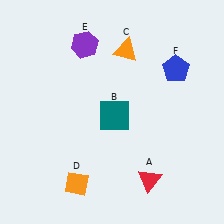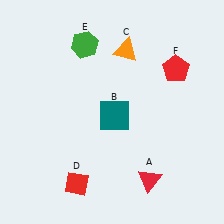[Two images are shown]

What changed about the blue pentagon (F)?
In Image 1, F is blue. In Image 2, it changed to red.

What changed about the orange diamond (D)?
In Image 1, D is orange. In Image 2, it changed to red.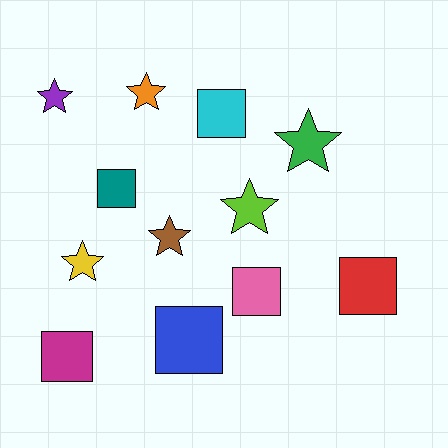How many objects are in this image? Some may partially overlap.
There are 12 objects.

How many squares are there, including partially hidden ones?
There are 6 squares.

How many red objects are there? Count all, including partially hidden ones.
There is 1 red object.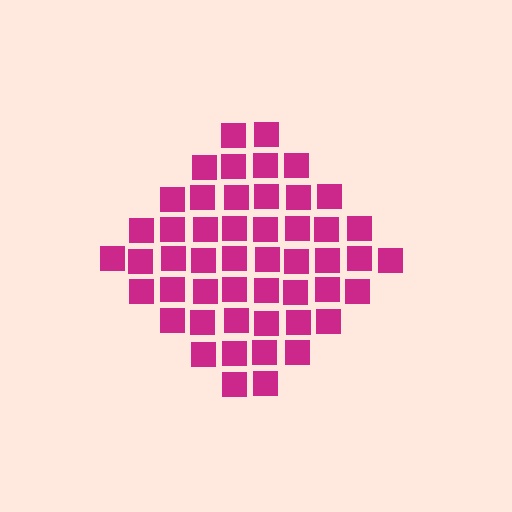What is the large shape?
The large shape is a diamond.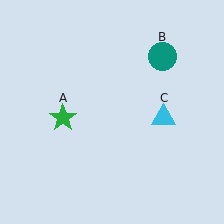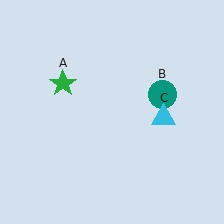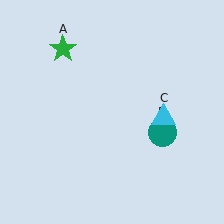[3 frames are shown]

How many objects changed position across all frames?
2 objects changed position: green star (object A), teal circle (object B).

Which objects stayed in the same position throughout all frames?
Cyan triangle (object C) remained stationary.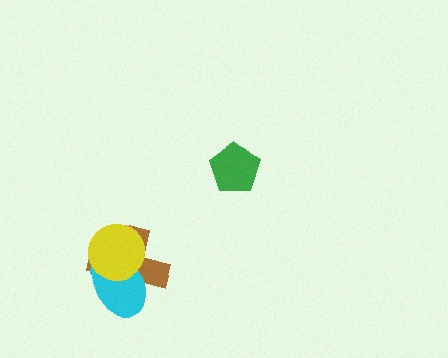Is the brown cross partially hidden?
Yes, it is partially covered by another shape.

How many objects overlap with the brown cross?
2 objects overlap with the brown cross.